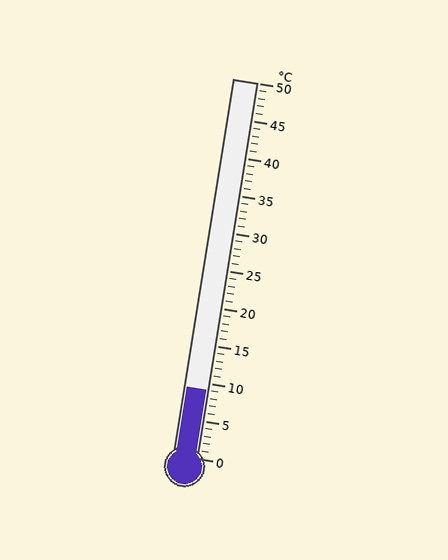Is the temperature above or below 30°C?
The temperature is below 30°C.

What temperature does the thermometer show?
The thermometer shows approximately 9°C.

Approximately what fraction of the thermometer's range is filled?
The thermometer is filled to approximately 20% of its range.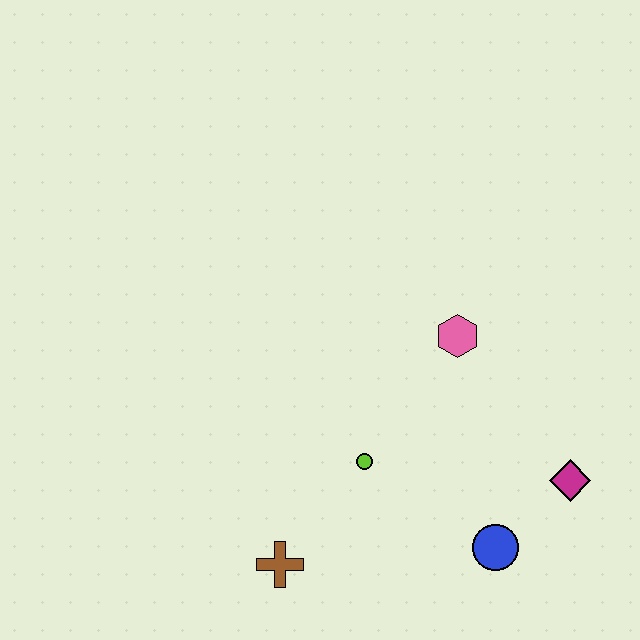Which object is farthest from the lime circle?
The magenta diamond is farthest from the lime circle.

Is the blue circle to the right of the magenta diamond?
No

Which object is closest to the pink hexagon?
The lime circle is closest to the pink hexagon.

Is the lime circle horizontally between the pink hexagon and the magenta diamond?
No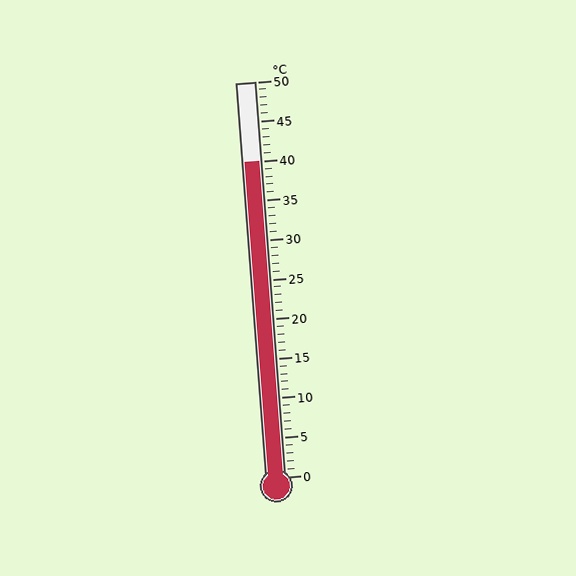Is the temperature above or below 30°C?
The temperature is above 30°C.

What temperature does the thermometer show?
The thermometer shows approximately 40°C.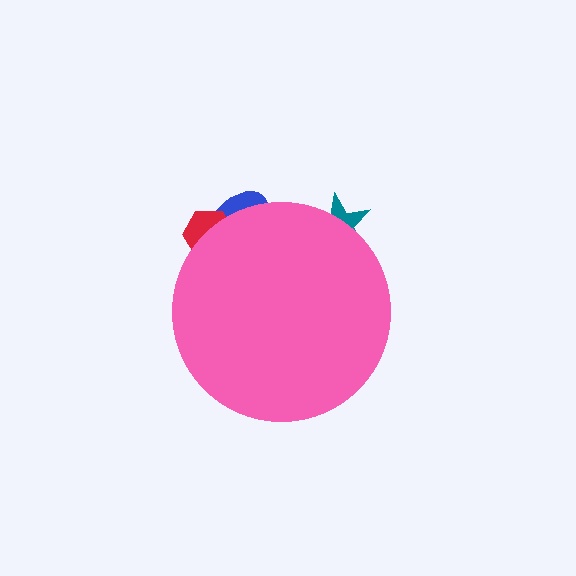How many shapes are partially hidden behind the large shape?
3 shapes are partially hidden.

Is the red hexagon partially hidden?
Yes, the red hexagon is partially hidden behind the pink circle.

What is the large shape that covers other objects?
A pink circle.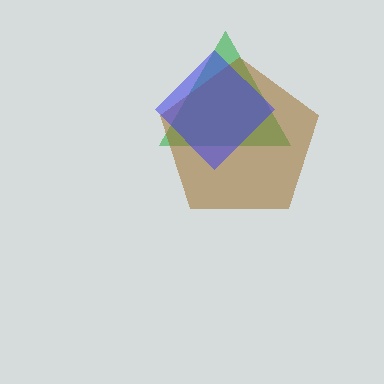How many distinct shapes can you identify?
There are 3 distinct shapes: a green triangle, a brown pentagon, a blue diamond.